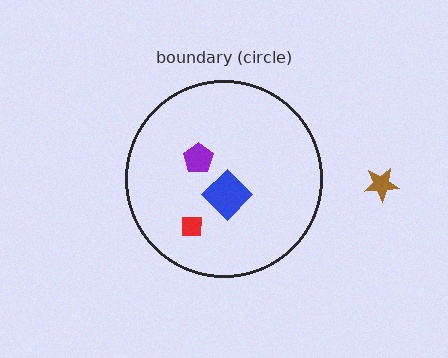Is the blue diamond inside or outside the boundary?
Inside.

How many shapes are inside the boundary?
3 inside, 1 outside.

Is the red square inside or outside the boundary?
Inside.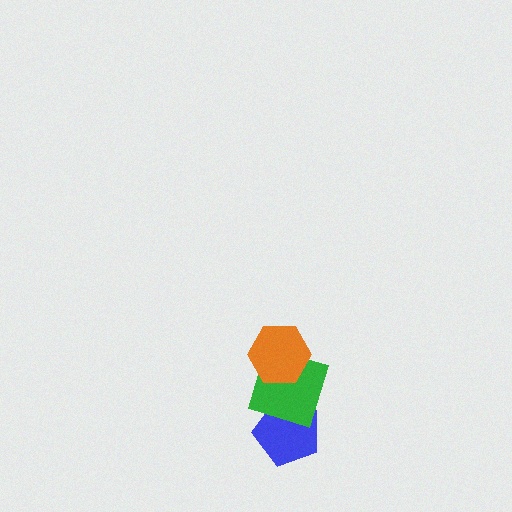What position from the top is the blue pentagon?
The blue pentagon is 3rd from the top.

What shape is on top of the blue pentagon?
The green square is on top of the blue pentagon.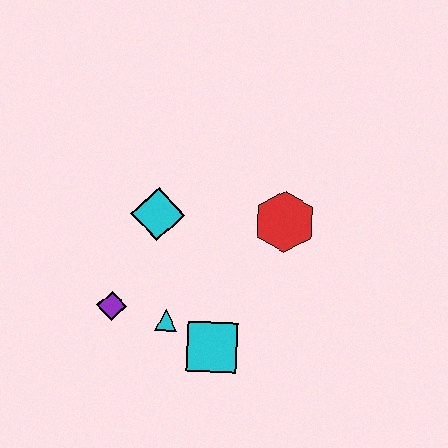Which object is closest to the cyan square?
The cyan triangle is closest to the cyan square.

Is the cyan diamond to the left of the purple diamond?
No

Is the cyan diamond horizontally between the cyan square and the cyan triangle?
No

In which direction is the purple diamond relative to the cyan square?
The purple diamond is to the left of the cyan square.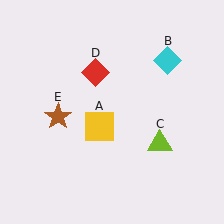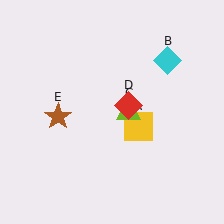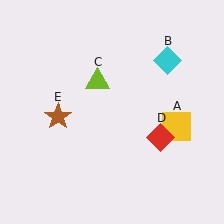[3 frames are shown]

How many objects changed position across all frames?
3 objects changed position: yellow square (object A), lime triangle (object C), red diamond (object D).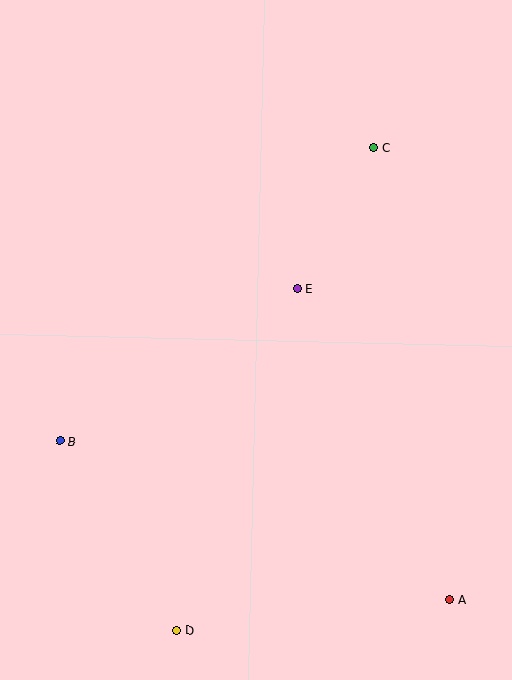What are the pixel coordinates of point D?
Point D is at (177, 631).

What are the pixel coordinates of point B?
Point B is at (60, 441).